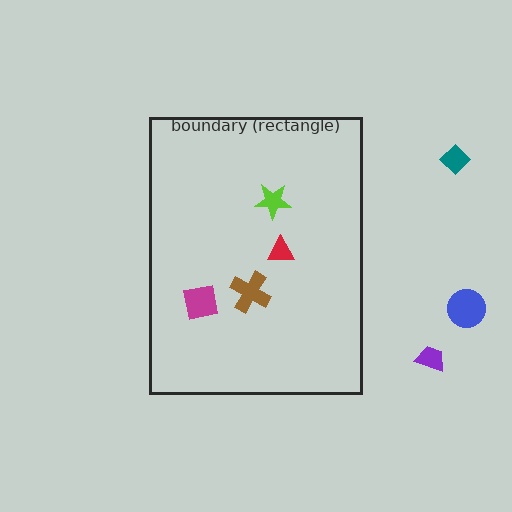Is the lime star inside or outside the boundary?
Inside.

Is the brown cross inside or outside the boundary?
Inside.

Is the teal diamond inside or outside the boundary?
Outside.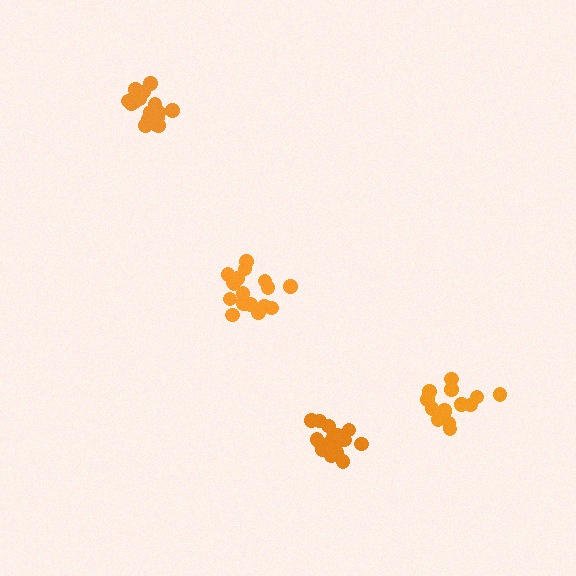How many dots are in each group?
Group 1: 19 dots, Group 2: 17 dots, Group 3: 19 dots, Group 4: 14 dots (69 total).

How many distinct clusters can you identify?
There are 4 distinct clusters.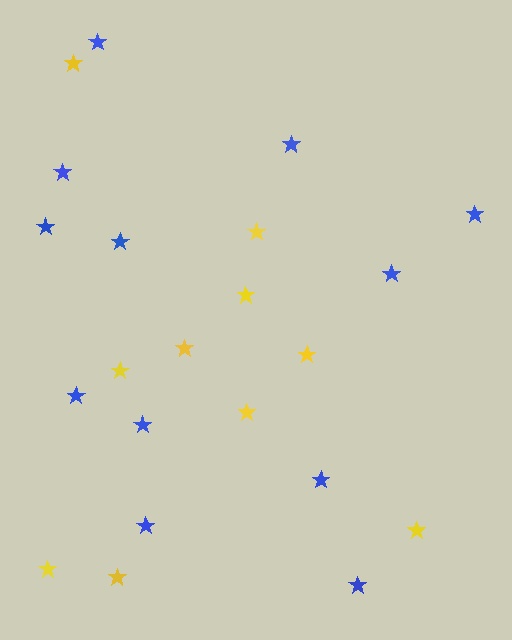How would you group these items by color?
There are 2 groups: one group of blue stars (12) and one group of yellow stars (10).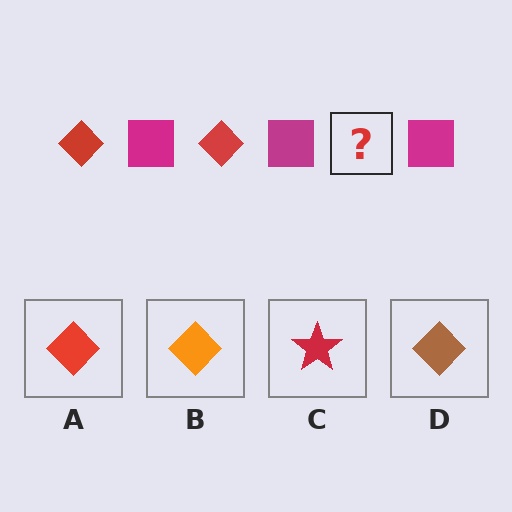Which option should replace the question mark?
Option A.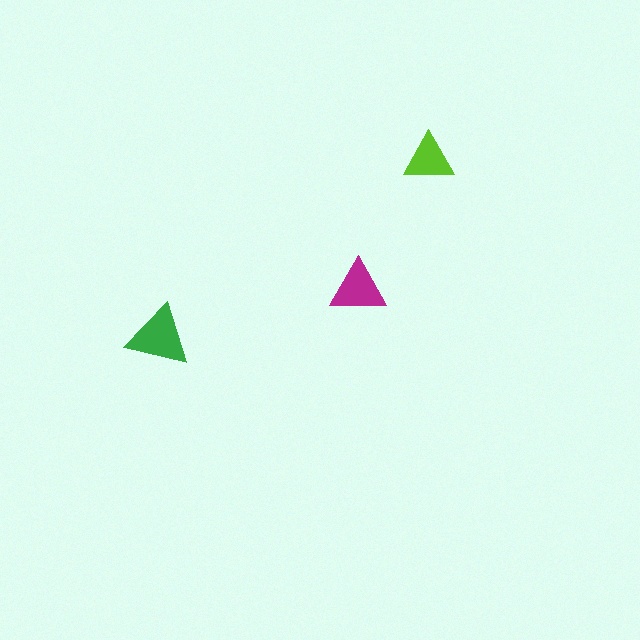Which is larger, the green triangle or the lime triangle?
The green one.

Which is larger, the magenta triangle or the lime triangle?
The magenta one.